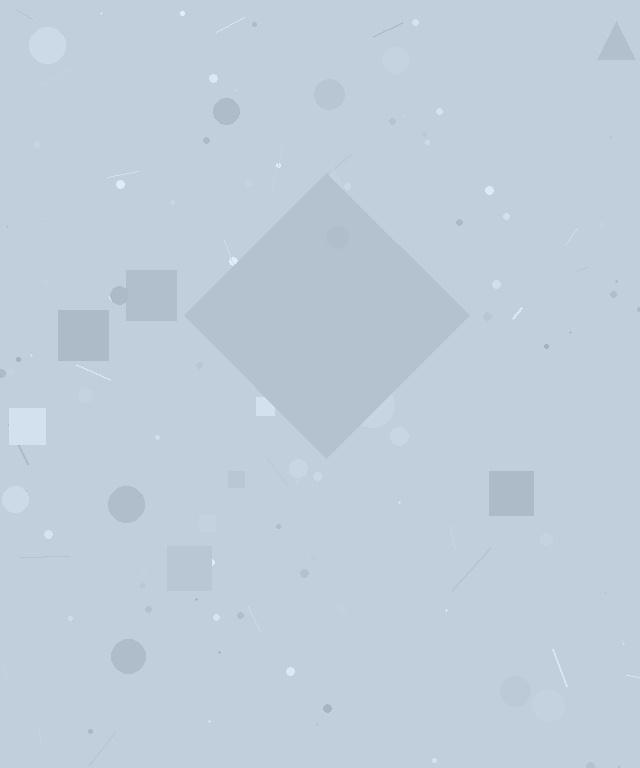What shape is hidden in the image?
A diamond is hidden in the image.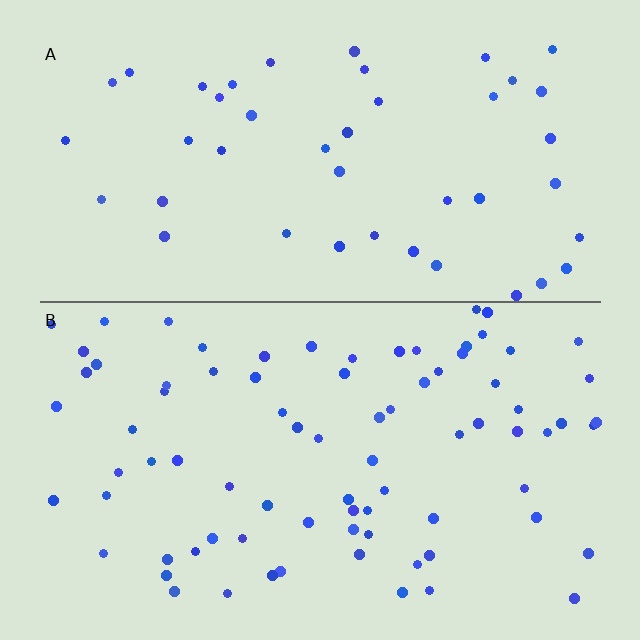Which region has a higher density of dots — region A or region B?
B (the bottom).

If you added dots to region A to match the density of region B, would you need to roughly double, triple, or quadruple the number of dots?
Approximately double.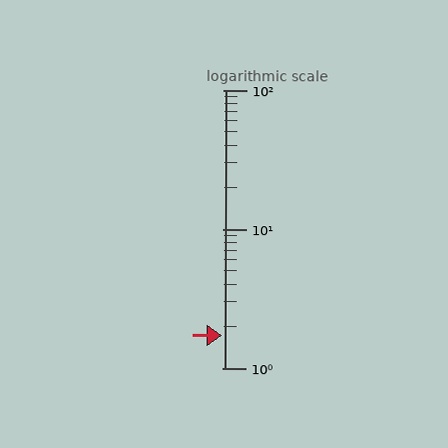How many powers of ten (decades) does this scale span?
The scale spans 2 decades, from 1 to 100.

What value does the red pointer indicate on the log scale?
The pointer indicates approximately 1.7.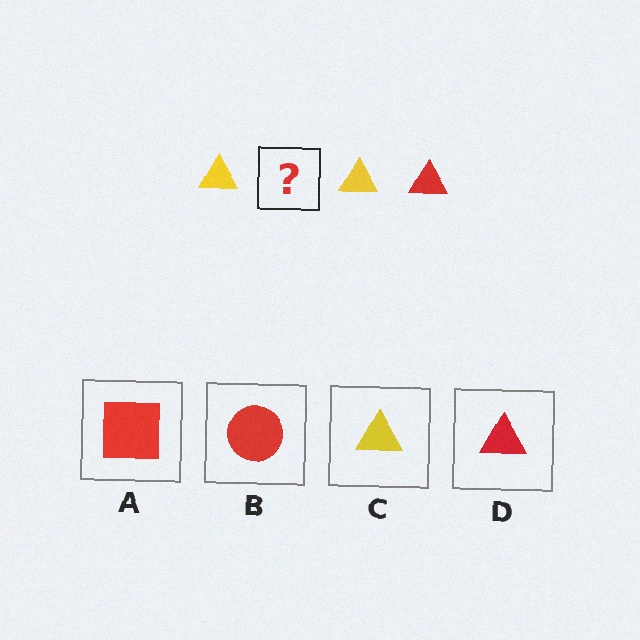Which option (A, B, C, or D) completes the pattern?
D.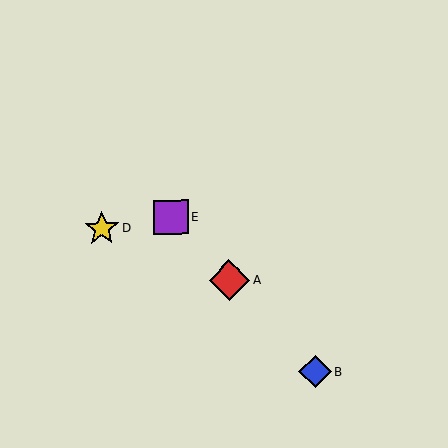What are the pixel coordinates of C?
Object C is at (166, 213).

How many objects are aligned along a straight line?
4 objects (A, B, C, E) are aligned along a straight line.